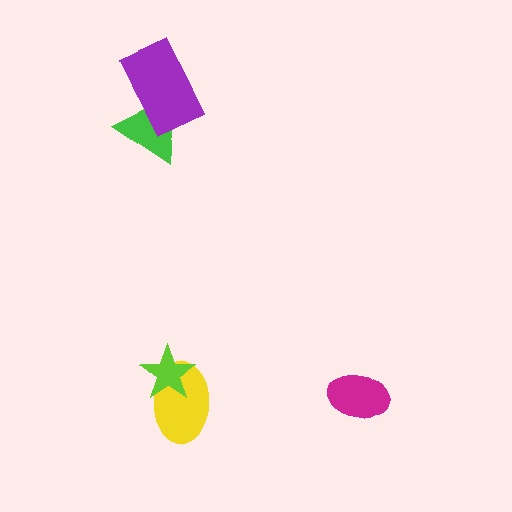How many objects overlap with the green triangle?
1 object overlaps with the green triangle.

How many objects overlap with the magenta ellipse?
0 objects overlap with the magenta ellipse.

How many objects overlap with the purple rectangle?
1 object overlaps with the purple rectangle.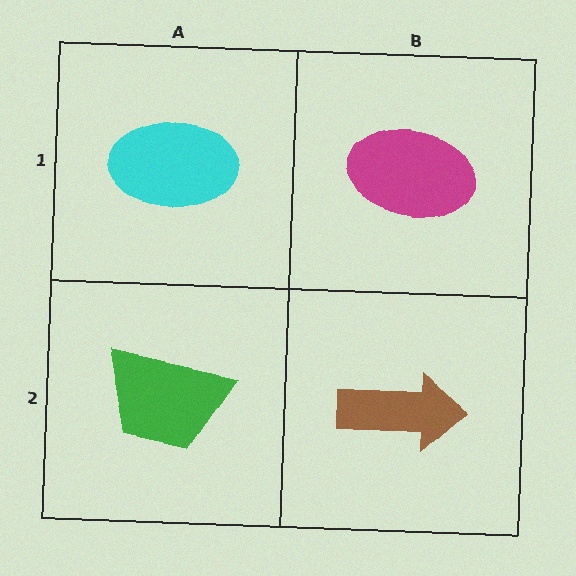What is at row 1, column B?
A magenta ellipse.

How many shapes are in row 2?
2 shapes.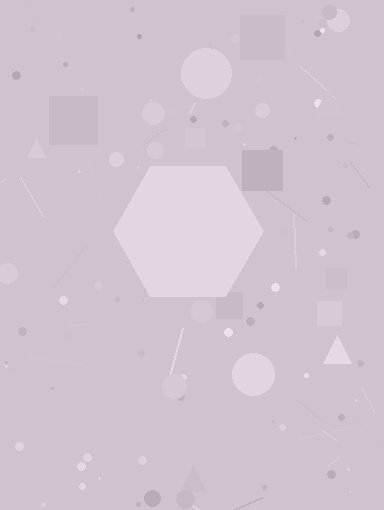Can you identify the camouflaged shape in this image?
The camouflaged shape is a hexagon.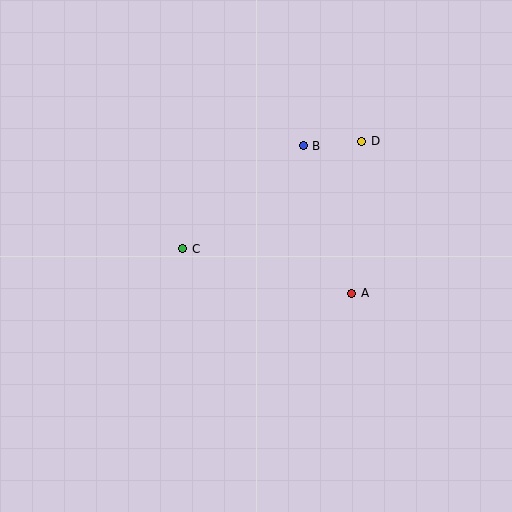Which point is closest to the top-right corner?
Point D is closest to the top-right corner.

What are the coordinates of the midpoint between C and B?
The midpoint between C and B is at (243, 197).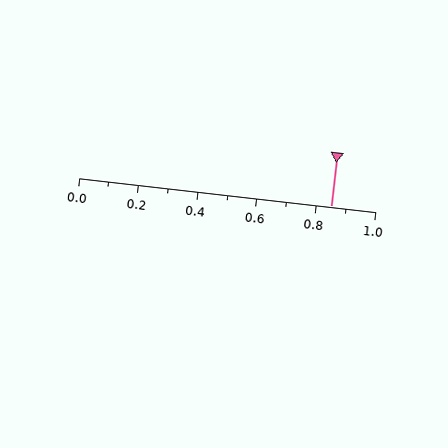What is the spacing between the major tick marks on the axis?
The major ticks are spaced 0.2 apart.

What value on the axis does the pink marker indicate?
The marker indicates approximately 0.85.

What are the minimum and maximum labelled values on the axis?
The axis runs from 0.0 to 1.0.